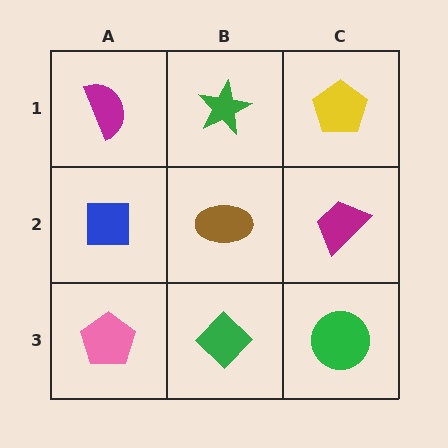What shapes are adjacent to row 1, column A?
A blue square (row 2, column A), a green star (row 1, column B).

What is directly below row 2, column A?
A pink pentagon.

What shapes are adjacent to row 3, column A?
A blue square (row 2, column A), a green diamond (row 3, column B).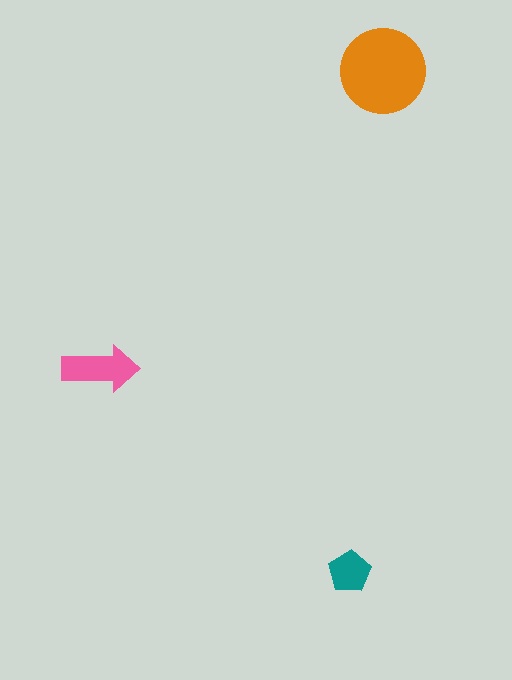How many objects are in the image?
There are 3 objects in the image.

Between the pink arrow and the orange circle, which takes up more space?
The orange circle.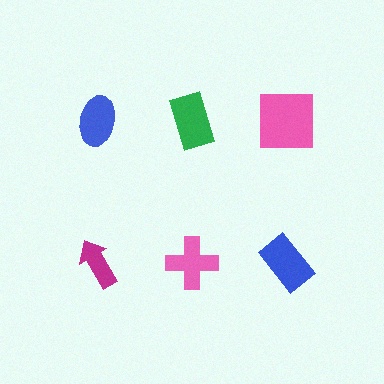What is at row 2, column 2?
A pink cross.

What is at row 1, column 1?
A blue ellipse.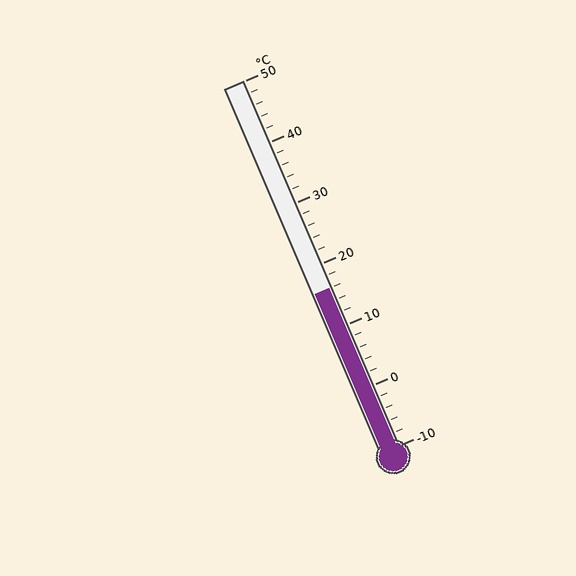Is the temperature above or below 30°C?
The temperature is below 30°C.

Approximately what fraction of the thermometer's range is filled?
The thermometer is filled to approximately 45% of its range.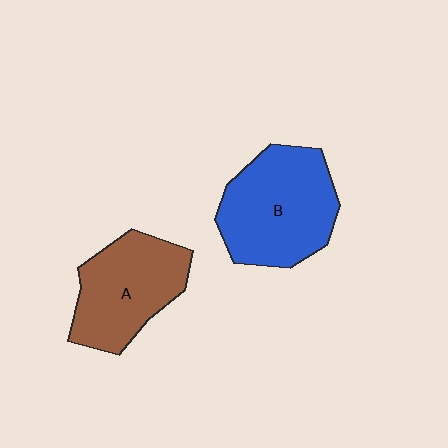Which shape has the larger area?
Shape B (blue).